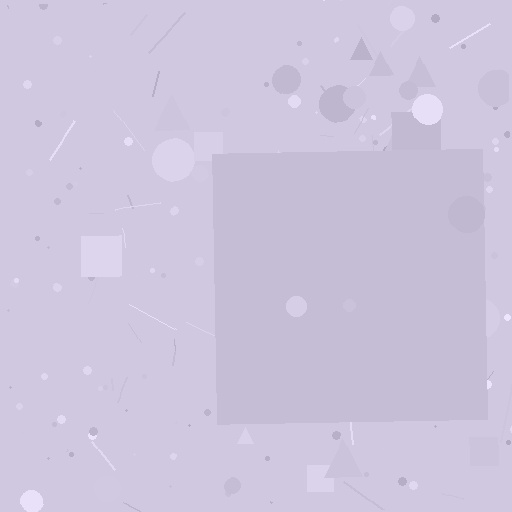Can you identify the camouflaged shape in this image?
The camouflaged shape is a square.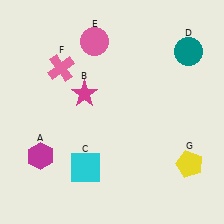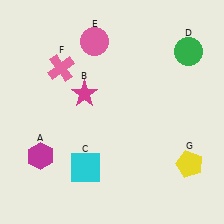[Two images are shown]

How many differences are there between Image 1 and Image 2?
There is 1 difference between the two images.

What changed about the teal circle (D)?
In Image 1, D is teal. In Image 2, it changed to green.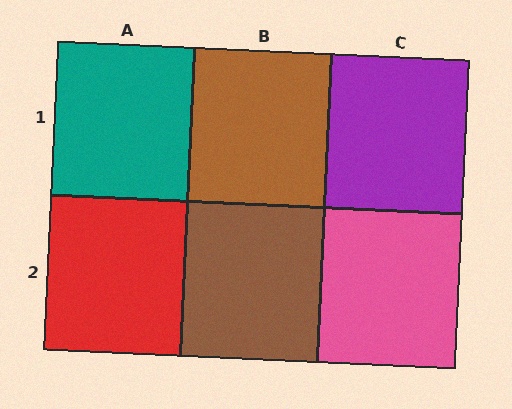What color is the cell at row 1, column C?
Purple.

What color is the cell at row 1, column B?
Brown.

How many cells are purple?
1 cell is purple.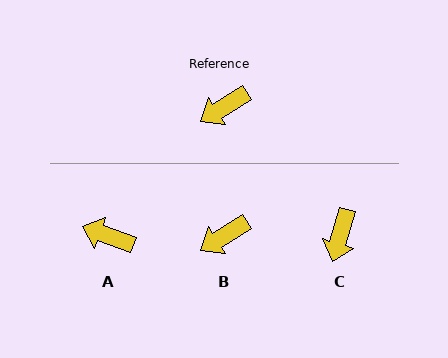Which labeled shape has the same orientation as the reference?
B.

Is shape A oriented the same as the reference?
No, it is off by about 51 degrees.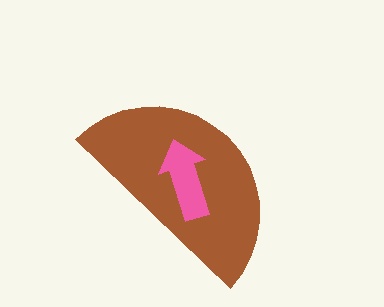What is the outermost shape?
The brown semicircle.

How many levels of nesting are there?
2.